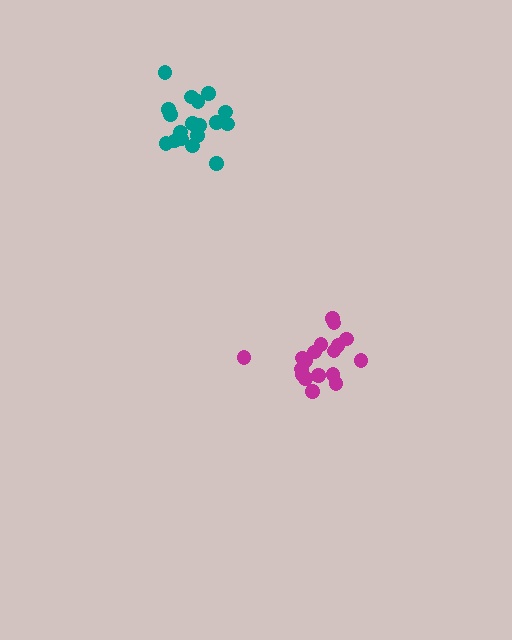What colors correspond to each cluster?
The clusters are colored: magenta, teal.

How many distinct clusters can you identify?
There are 2 distinct clusters.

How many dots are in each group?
Group 1: 18 dots, Group 2: 19 dots (37 total).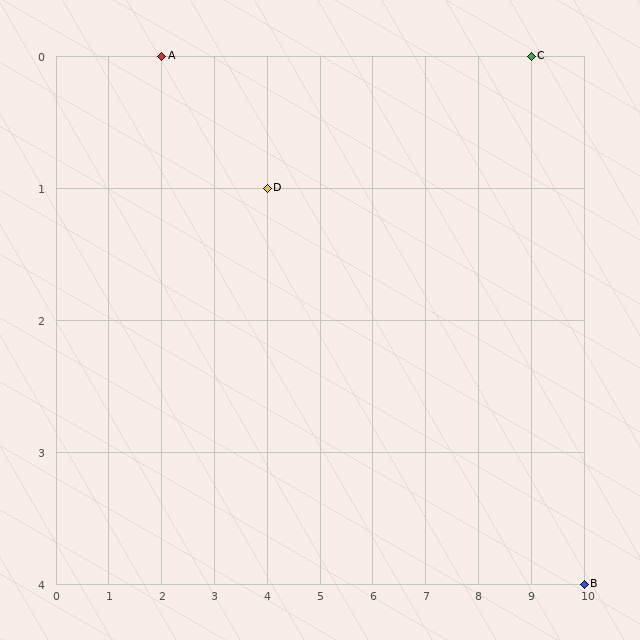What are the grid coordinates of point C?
Point C is at grid coordinates (9, 0).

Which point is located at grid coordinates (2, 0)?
Point A is at (2, 0).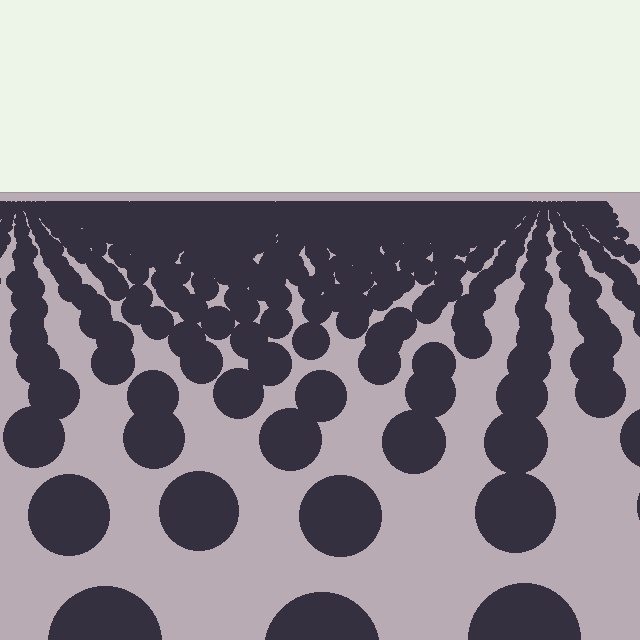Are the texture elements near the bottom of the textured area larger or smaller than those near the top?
Larger. Near the bottom, elements are closer to the viewer and appear at a bigger on-screen size.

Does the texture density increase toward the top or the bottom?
Density increases toward the top.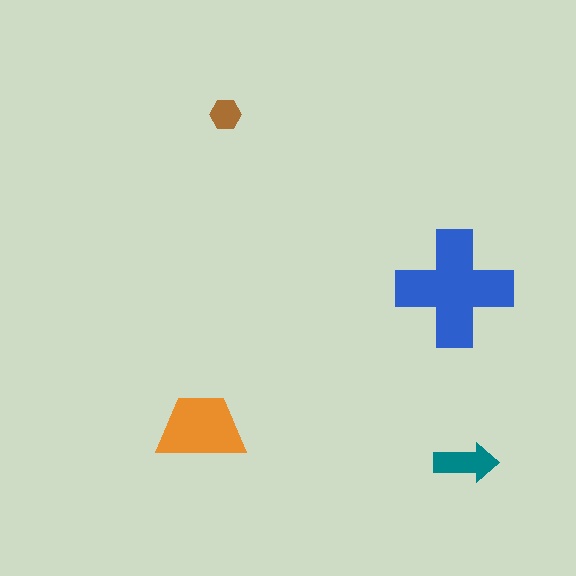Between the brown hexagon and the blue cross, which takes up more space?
The blue cross.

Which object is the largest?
The blue cross.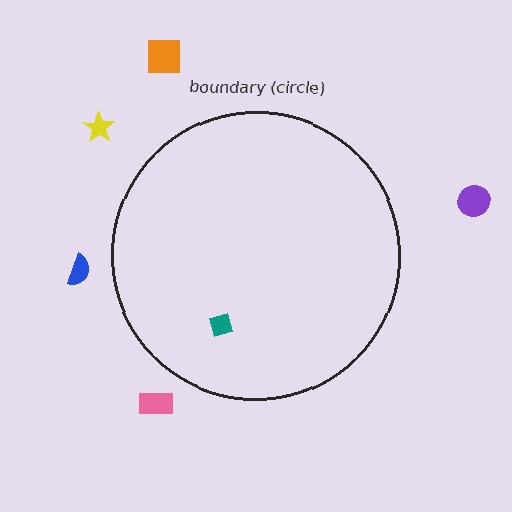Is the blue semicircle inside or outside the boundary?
Outside.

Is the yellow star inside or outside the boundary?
Outside.